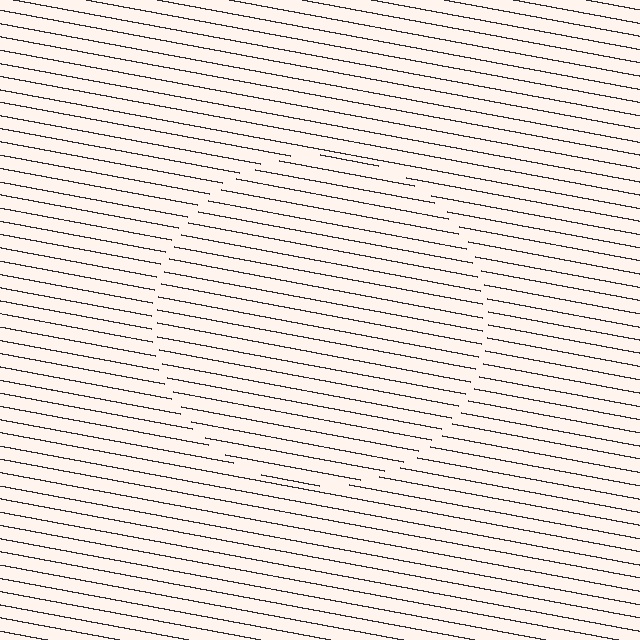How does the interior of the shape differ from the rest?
The interior of the shape contains the same grating, shifted by half a period — the contour is defined by the phase discontinuity where line-ends from the inner and outer gratings abut.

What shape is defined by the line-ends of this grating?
An illusory circle. The interior of the shape contains the same grating, shifted by half a period — the contour is defined by the phase discontinuity where line-ends from the inner and outer gratings abut.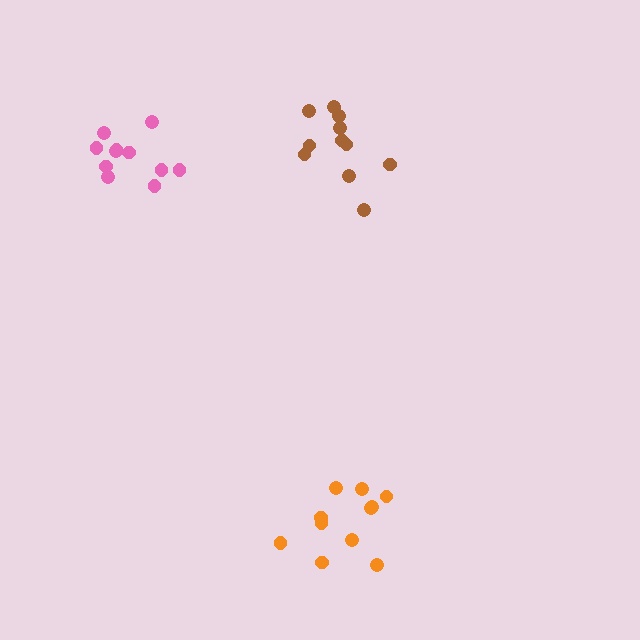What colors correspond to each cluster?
The clusters are colored: pink, orange, brown.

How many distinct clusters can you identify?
There are 3 distinct clusters.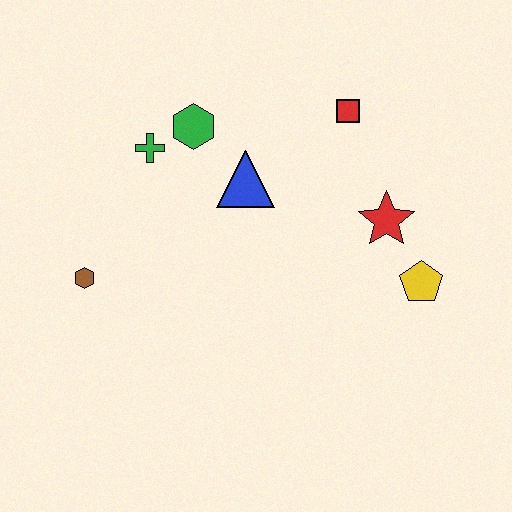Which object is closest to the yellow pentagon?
The red star is closest to the yellow pentagon.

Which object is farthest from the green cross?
The yellow pentagon is farthest from the green cross.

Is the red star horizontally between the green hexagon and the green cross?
No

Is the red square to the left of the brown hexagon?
No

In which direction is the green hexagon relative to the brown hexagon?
The green hexagon is above the brown hexagon.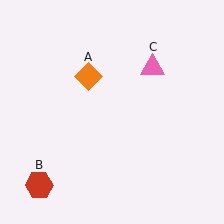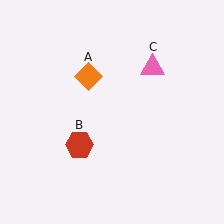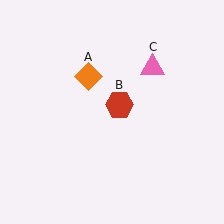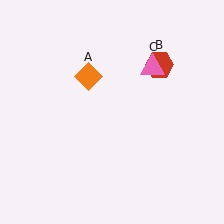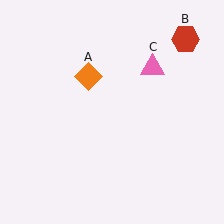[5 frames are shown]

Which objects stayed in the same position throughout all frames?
Orange diamond (object A) and pink triangle (object C) remained stationary.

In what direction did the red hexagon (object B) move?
The red hexagon (object B) moved up and to the right.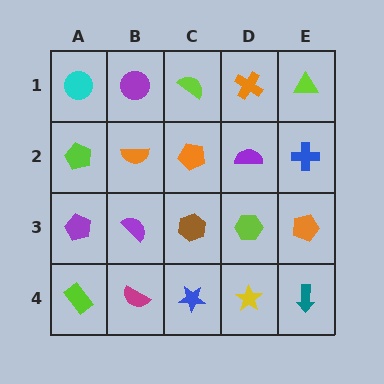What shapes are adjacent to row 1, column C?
An orange pentagon (row 2, column C), a purple circle (row 1, column B), an orange cross (row 1, column D).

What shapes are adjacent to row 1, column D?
A purple semicircle (row 2, column D), a lime semicircle (row 1, column C), a lime triangle (row 1, column E).